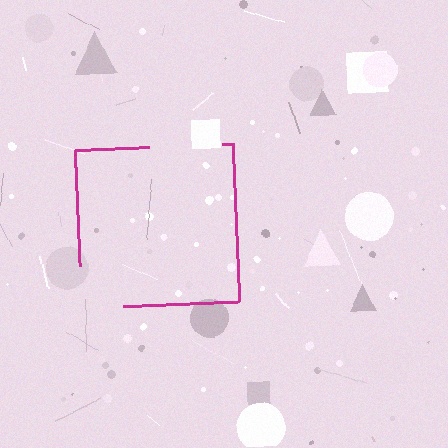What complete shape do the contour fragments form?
The contour fragments form a square.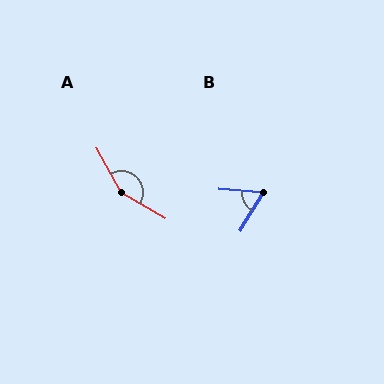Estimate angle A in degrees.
Approximately 150 degrees.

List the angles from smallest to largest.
B (63°), A (150°).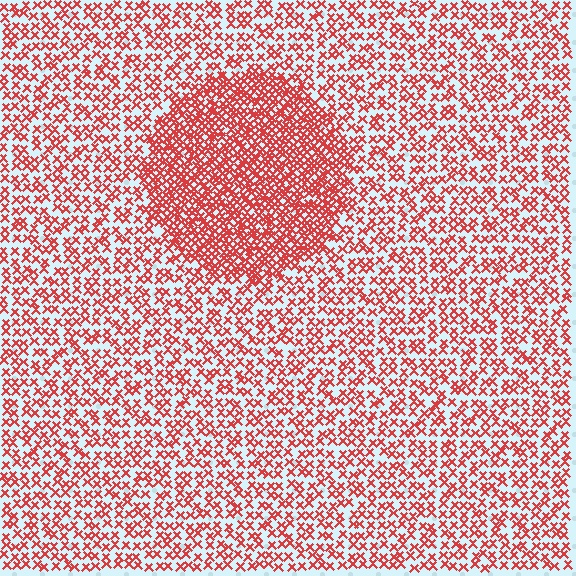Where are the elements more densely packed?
The elements are more densely packed inside the circle boundary.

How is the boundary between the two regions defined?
The boundary is defined by a change in element density (approximately 2.1x ratio). All elements are the same color, size, and shape.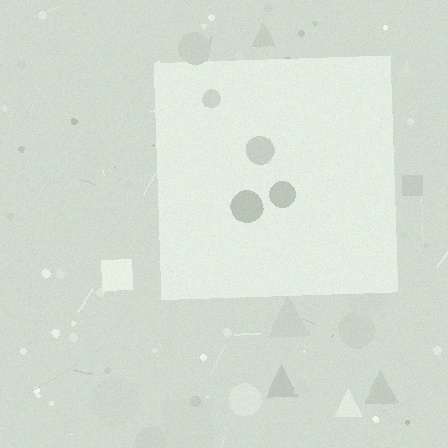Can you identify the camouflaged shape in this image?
The camouflaged shape is a square.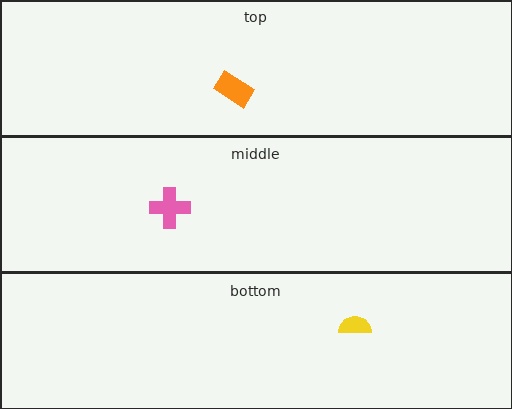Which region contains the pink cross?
The middle region.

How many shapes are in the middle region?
1.